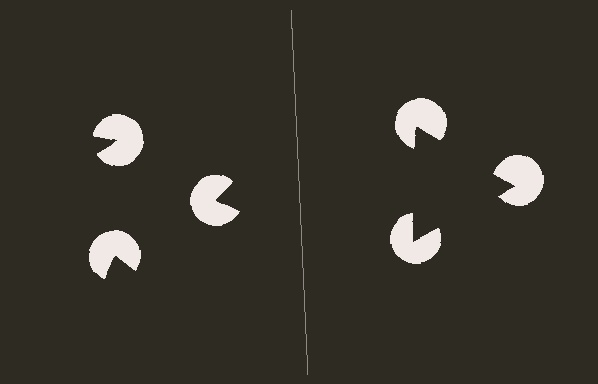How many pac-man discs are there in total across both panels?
6 — 3 on each side.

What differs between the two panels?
The pac-man discs are positioned identically on both sides; only the wedge orientations differ. On the right they align to a triangle; on the left they are misaligned.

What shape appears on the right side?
An illusory triangle.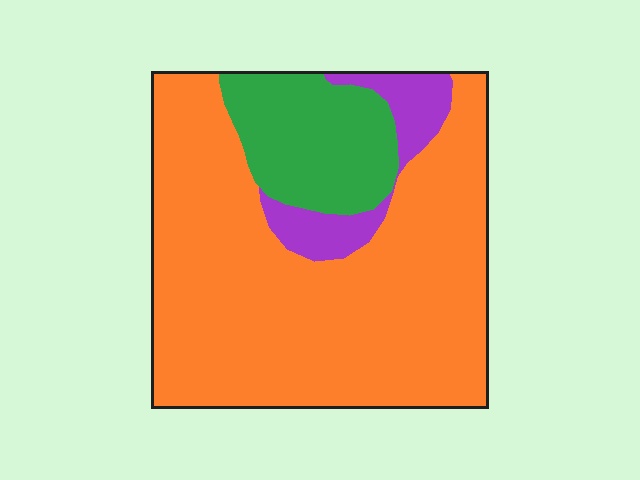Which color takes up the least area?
Purple, at roughly 10%.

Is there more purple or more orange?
Orange.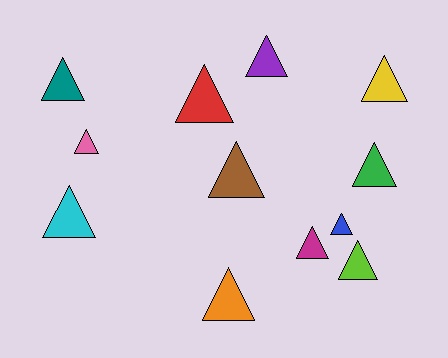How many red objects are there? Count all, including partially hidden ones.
There is 1 red object.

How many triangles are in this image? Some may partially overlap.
There are 12 triangles.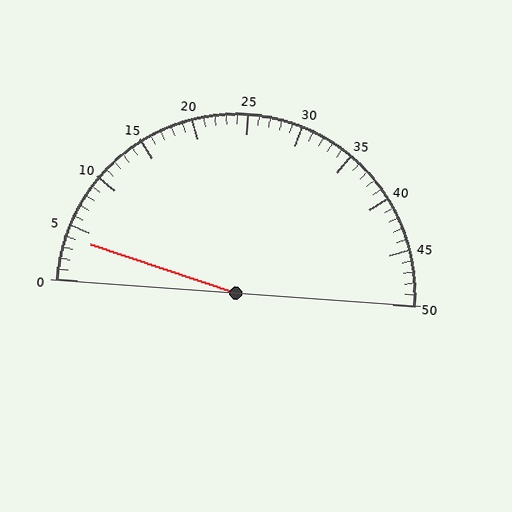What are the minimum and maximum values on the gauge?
The gauge ranges from 0 to 50.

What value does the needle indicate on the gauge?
The needle indicates approximately 4.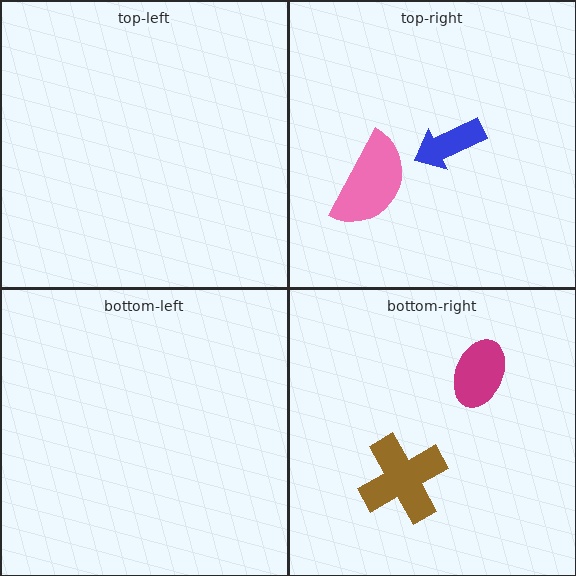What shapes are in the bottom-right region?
The magenta ellipse, the brown cross.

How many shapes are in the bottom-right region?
2.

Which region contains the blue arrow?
The top-right region.